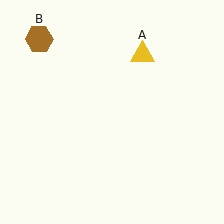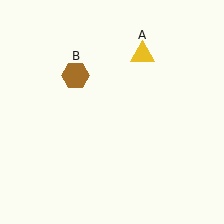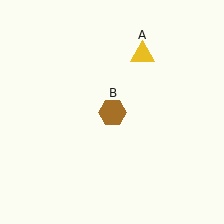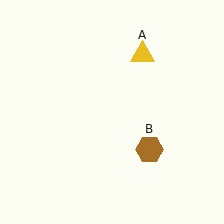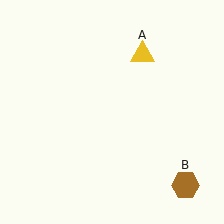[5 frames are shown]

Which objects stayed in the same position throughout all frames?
Yellow triangle (object A) remained stationary.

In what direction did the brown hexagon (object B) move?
The brown hexagon (object B) moved down and to the right.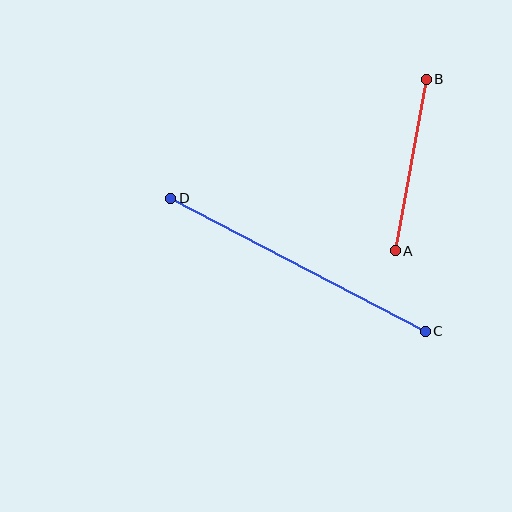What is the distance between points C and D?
The distance is approximately 287 pixels.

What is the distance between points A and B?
The distance is approximately 174 pixels.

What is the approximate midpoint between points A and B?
The midpoint is at approximately (411, 165) pixels.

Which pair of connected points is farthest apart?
Points C and D are farthest apart.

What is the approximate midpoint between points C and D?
The midpoint is at approximately (298, 265) pixels.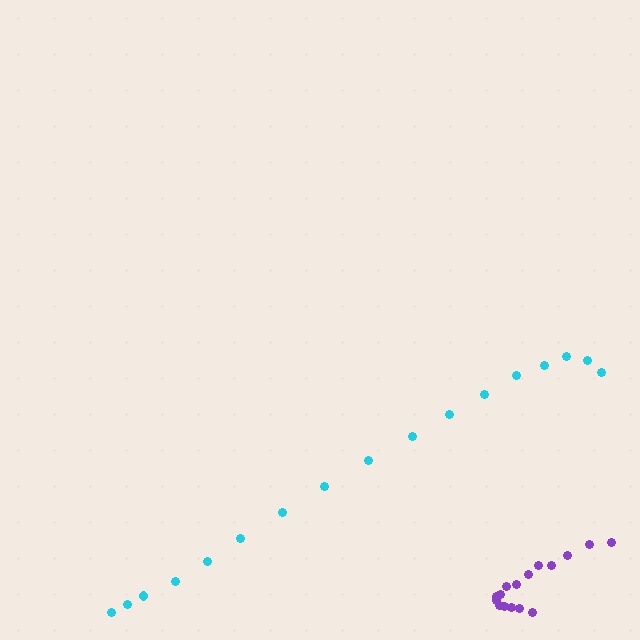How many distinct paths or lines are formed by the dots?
There are 2 distinct paths.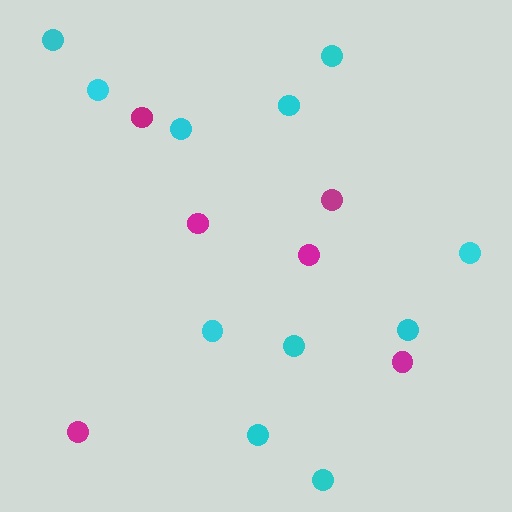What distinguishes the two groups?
There are 2 groups: one group of cyan circles (11) and one group of magenta circles (6).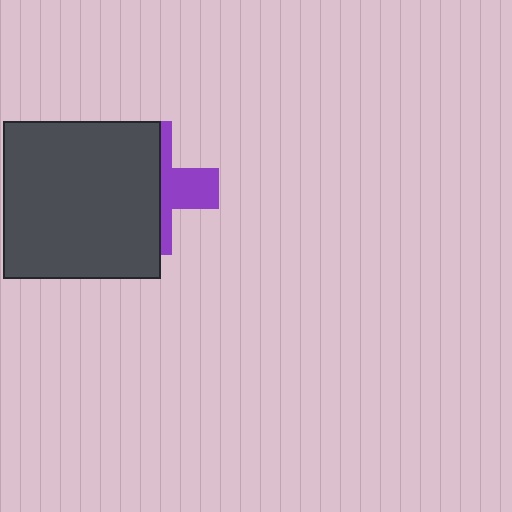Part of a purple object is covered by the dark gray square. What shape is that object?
It is a cross.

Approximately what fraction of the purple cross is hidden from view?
Roughly 64% of the purple cross is hidden behind the dark gray square.